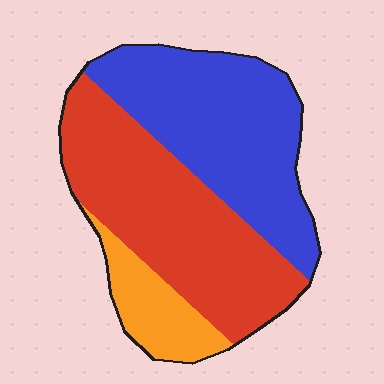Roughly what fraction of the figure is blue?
Blue takes up about two fifths (2/5) of the figure.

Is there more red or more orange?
Red.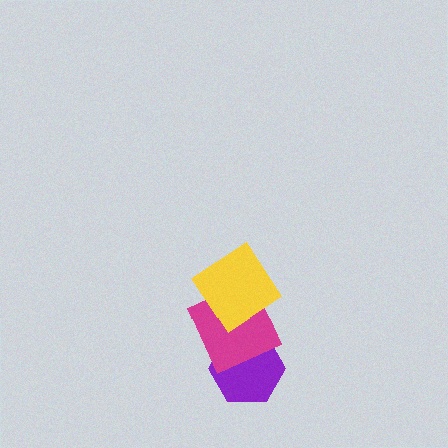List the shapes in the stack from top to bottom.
From top to bottom: the yellow diamond, the magenta square, the purple hexagon.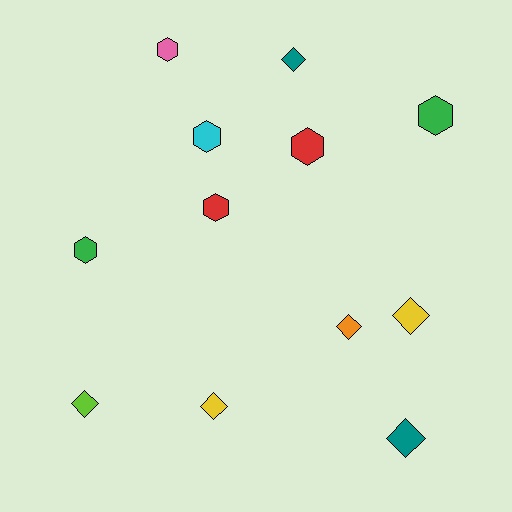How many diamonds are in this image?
There are 6 diamonds.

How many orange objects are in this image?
There is 1 orange object.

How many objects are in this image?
There are 12 objects.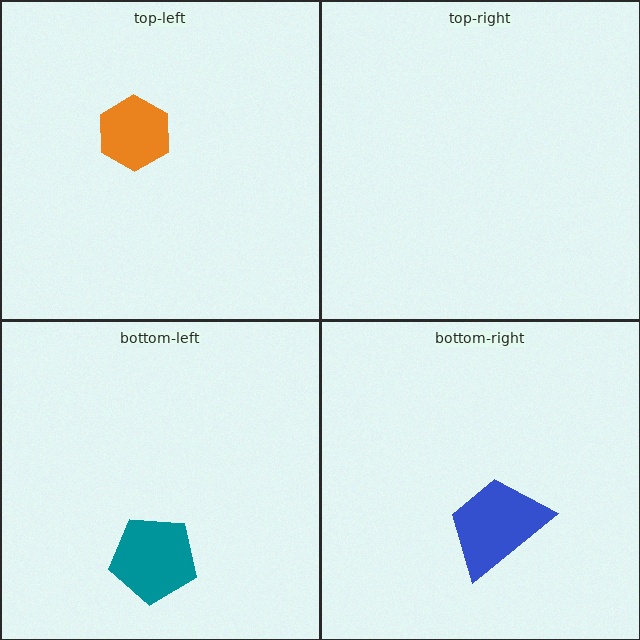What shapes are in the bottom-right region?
The blue trapezoid.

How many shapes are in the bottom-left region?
1.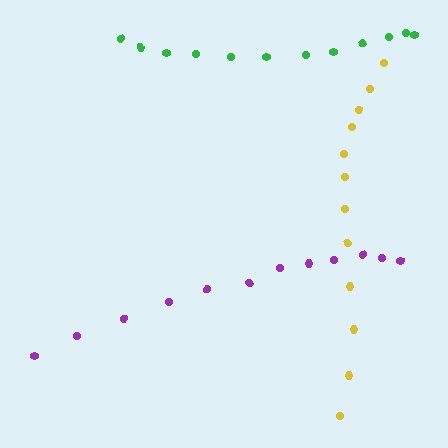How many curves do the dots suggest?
There are 3 distinct paths.